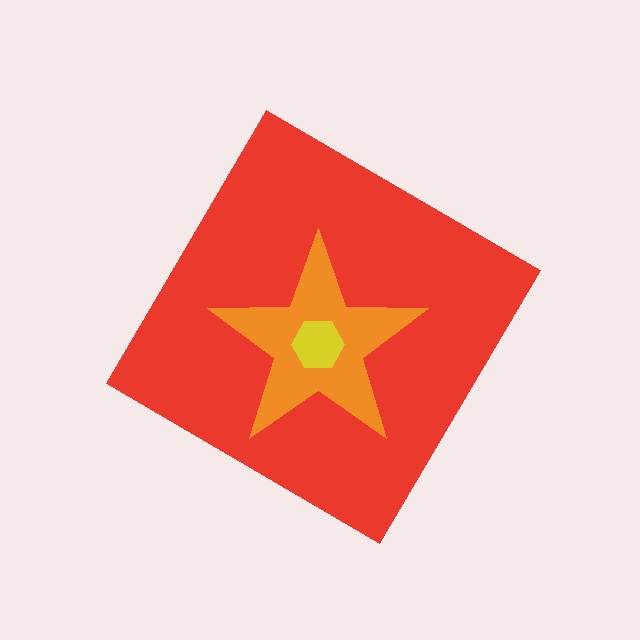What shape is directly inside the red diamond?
The orange star.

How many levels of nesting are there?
3.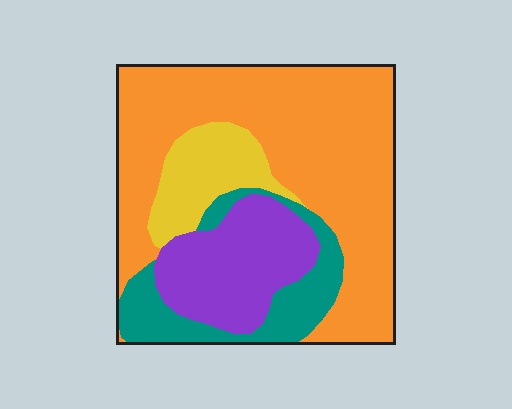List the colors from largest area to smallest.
From largest to smallest: orange, purple, teal, yellow.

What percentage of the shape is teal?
Teal covers roughly 15% of the shape.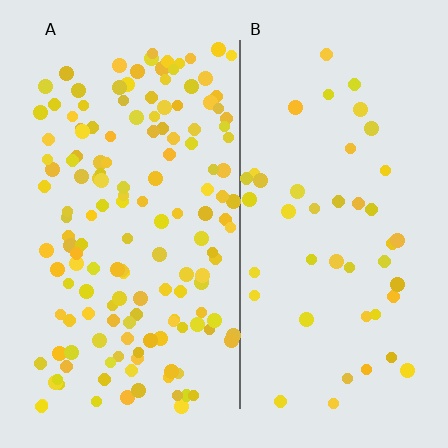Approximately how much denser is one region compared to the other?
Approximately 3.3× — region A over region B.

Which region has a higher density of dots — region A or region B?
A (the left).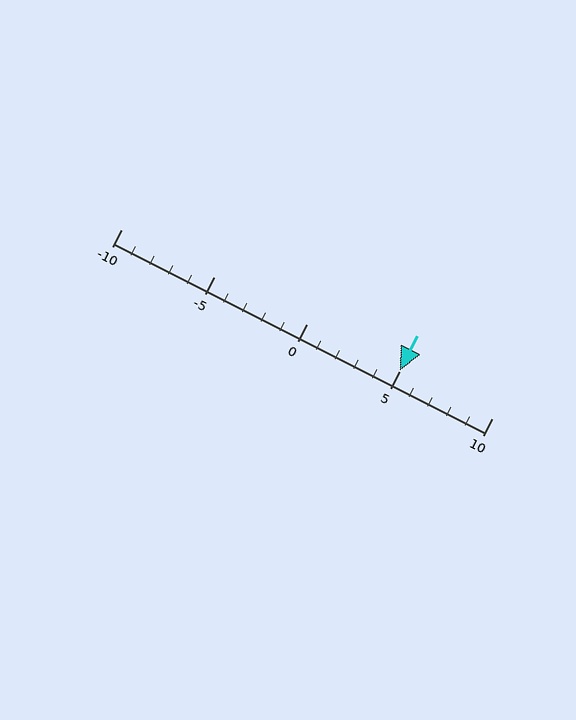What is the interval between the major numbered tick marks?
The major tick marks are spaced 5 units apart.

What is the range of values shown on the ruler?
The ruler shows values from -10 to 10.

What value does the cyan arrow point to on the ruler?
The cyan arrow points to approximately 5.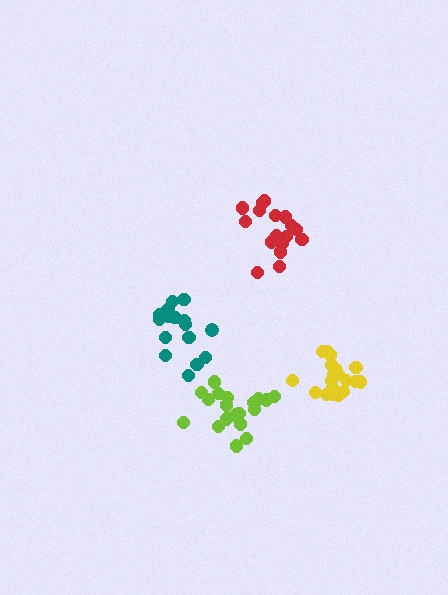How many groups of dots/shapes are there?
There are 4 groups.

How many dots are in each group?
Group 1: 19 dots, Group 2: 16 dots, Group 3: 19 dots, Group 4: 18 dots (72 total).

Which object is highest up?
The red cluster is topmost.